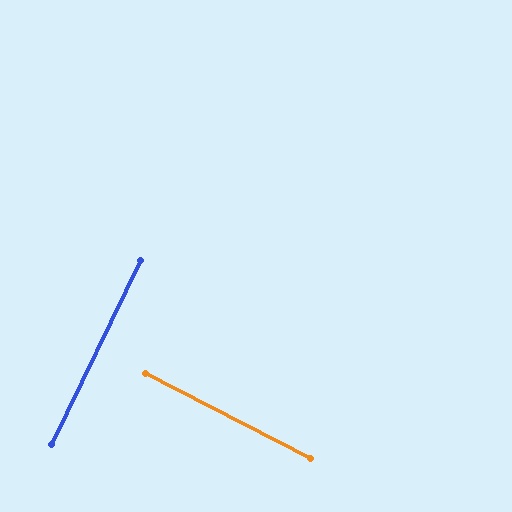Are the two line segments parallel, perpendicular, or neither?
Perpendicular — they meet at approximately 89°.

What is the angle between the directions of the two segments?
Approximately 89 degrees.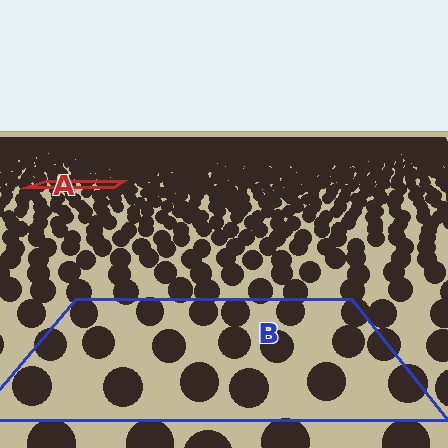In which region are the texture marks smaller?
The texture marks are smaller in region A, because it is farther away.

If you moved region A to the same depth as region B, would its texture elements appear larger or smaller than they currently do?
They would appear larger. At a closer depth, the same texture elements are projected at a bigger on-screen size.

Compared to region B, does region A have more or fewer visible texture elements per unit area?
Region A has more texture elements per unit area — they are packed more densely because it is farther away.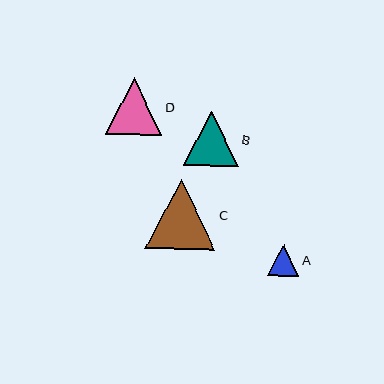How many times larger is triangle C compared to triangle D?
Triangle C is approximately 1.2 times the size of triangle D.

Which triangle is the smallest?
Triangle A is the smallest with a size of approximately 31 pixels.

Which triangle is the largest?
Triangle C is the largest with a size of approximately 70 pixels.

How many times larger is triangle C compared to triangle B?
Triangle C is approximately 1.3 times the size of triangle B.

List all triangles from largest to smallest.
From largest to smallest: C, D, B, A.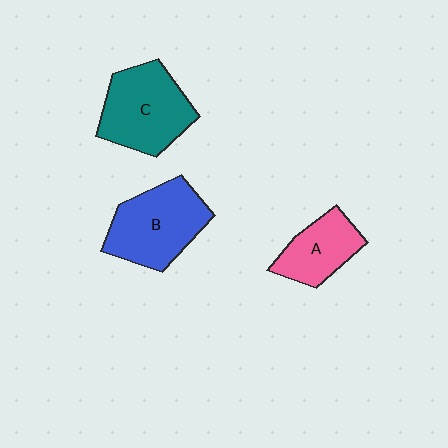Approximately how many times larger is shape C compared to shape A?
Approximately 1.5 times.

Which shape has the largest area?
Shape C (teal).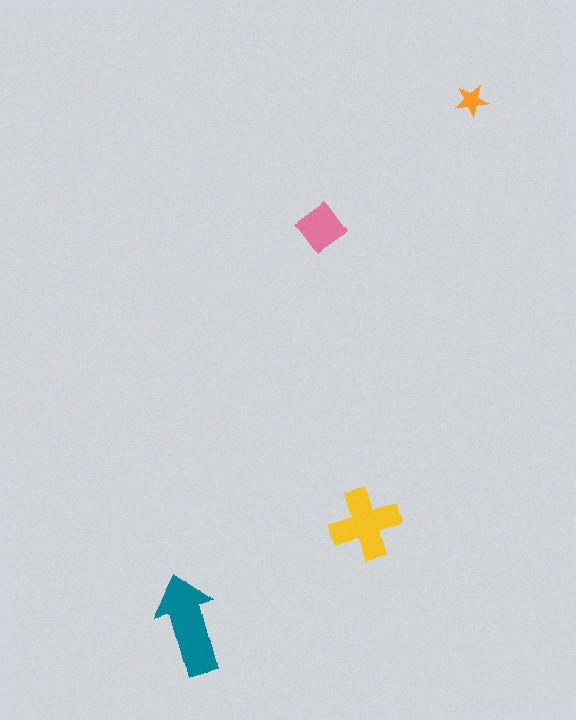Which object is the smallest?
The orange star.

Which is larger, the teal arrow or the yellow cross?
The teal arrow.